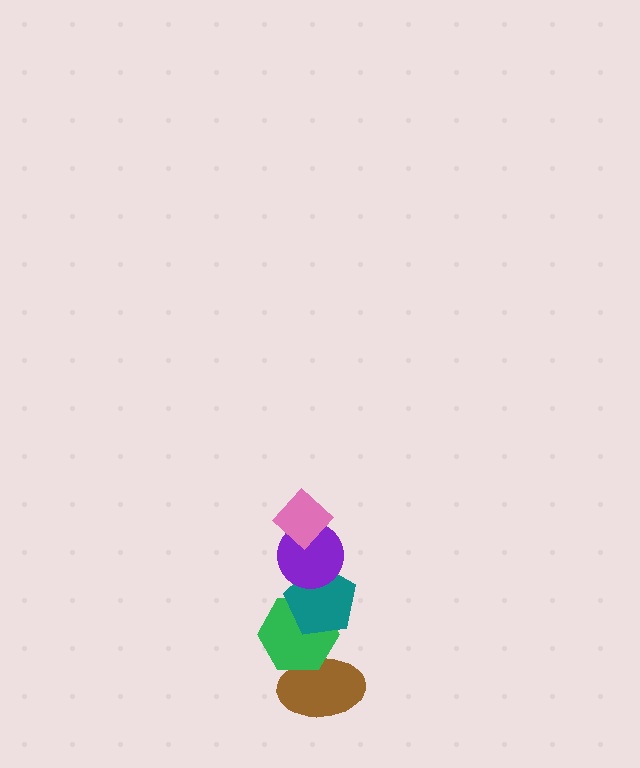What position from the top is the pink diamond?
The pink diamond is 1st from the top.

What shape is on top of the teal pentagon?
The purple circle is on top of the teal pentagon.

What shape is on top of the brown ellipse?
The green hexagon is on top of the brown ellipse.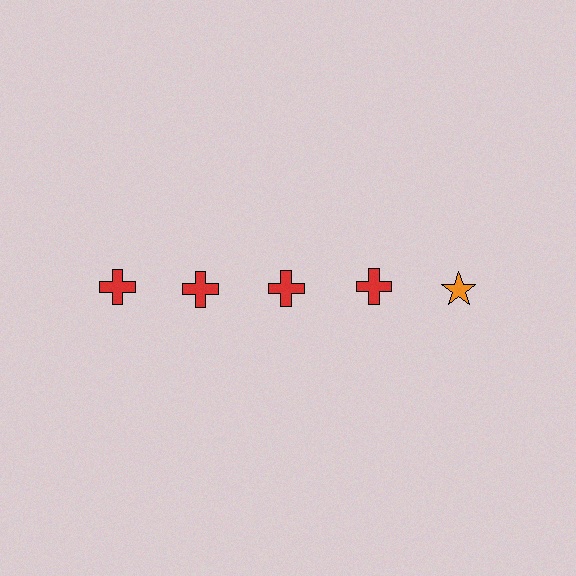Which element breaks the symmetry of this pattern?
The orange star in the top row, rightmost column breaks the symmetry. All other shapes are red crosses.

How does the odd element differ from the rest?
It differs in both color (orange instead of red) and shape (star instead of cross).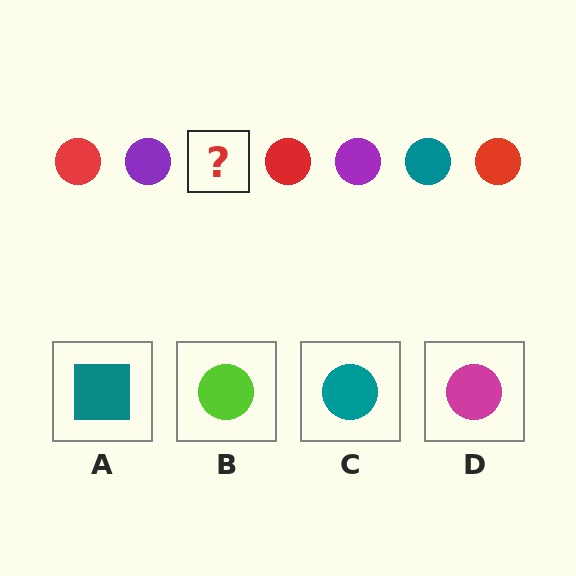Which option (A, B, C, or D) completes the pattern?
C.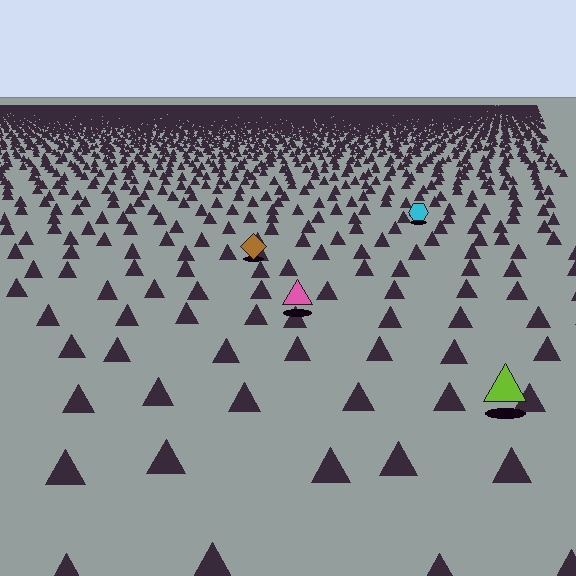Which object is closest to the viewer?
The lime triangle is closest. The texture marks near it are larger and more spread out.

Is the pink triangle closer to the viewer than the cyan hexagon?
Yes. The pink triangle is closer — you can tell from the texture gradient: the ground texture is coarser near it.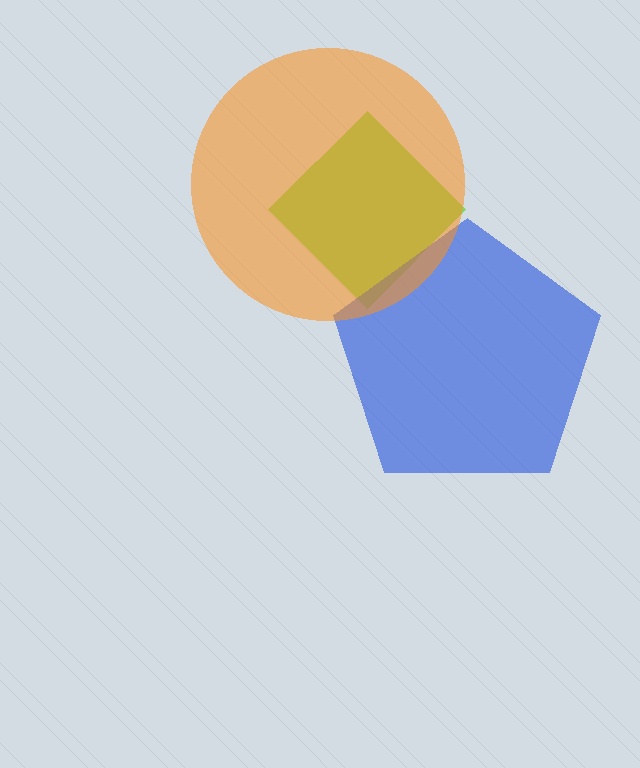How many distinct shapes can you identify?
There are 3 distinct shapes: a lime diamond, a blue pentagon, an orange circle.